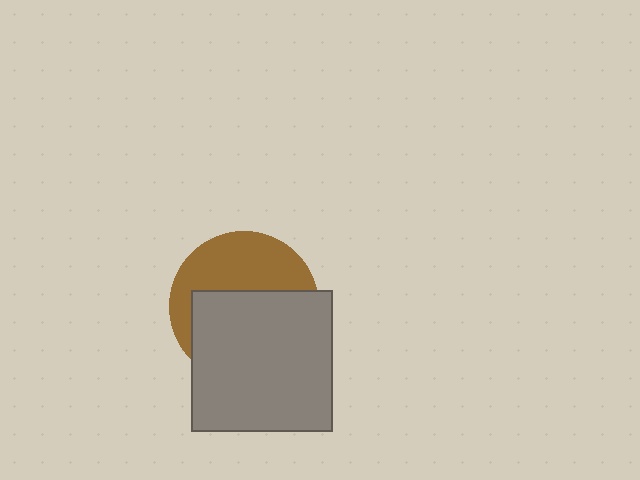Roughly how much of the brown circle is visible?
A small part of it is visible (roughly 43%).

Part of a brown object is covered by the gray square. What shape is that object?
It is a circle.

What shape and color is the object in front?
The object in front is a gray square.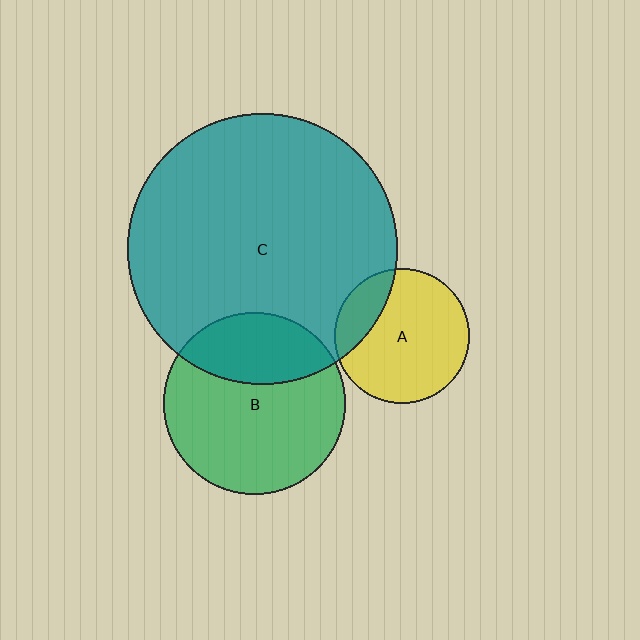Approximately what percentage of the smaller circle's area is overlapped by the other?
Approximately 20%.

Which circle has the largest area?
Circle C (teal).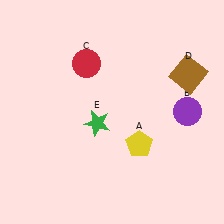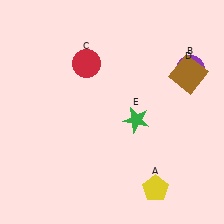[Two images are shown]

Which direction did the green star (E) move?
The green star (E) moved right.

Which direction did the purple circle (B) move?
The purple circle (B) moved up.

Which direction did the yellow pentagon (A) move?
The yellow pentagon (A) moved down.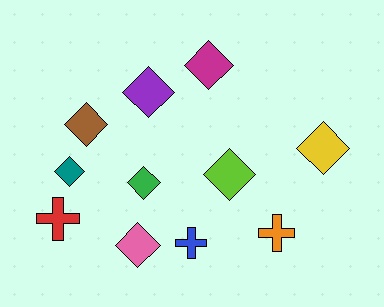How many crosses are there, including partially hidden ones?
There are 3 crosses.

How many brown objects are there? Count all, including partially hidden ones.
There is 1 brown object.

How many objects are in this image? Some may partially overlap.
There are 11 objects.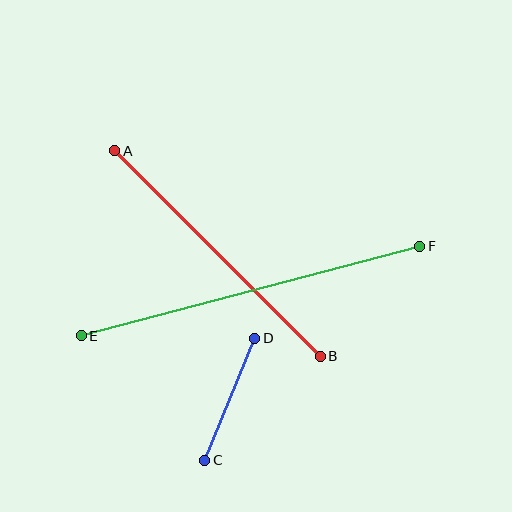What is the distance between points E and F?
The distance is approximately 350 pixels.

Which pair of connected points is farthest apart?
Points E and F are farthest apart.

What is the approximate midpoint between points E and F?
The midpoint is at approximately (250, 291) pixels.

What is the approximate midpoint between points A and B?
The midpoint is at approximately (217, 254) pixels.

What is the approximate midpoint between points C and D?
The midpoint is at approximately (230, 399) pixels.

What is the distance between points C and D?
The distance is approximately 132 pixels.